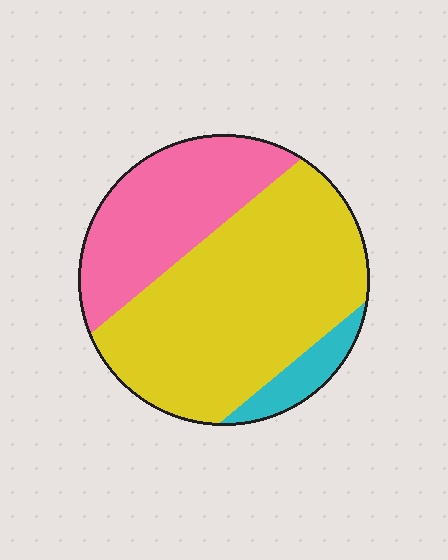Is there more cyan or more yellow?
Yellow.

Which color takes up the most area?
Yellow, at roughly 60%.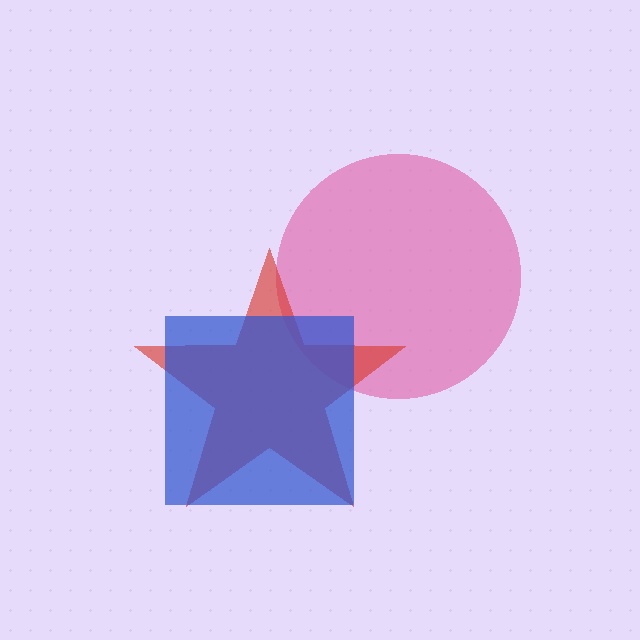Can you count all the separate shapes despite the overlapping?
Yes, there are 3 separate shapes.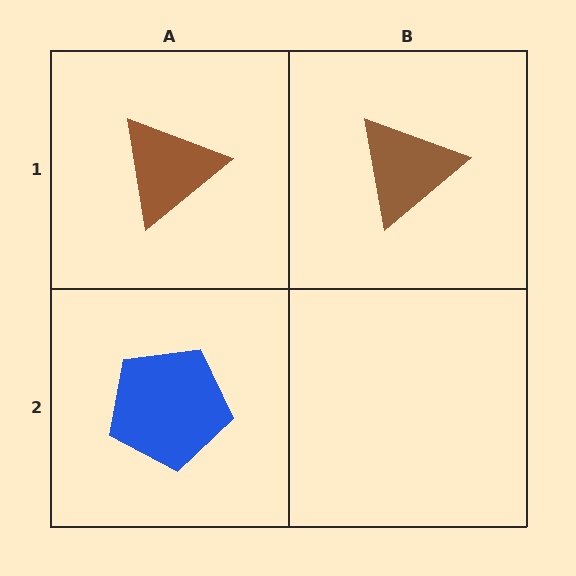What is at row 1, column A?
A brown triangle.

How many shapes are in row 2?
1 shape.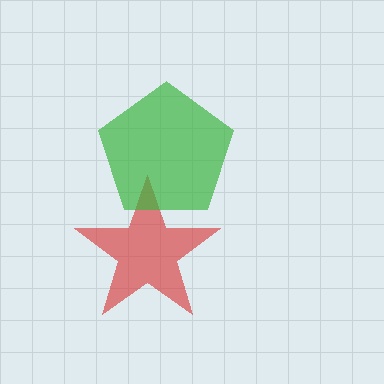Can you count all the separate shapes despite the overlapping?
Yes, there are 2 separate shapes.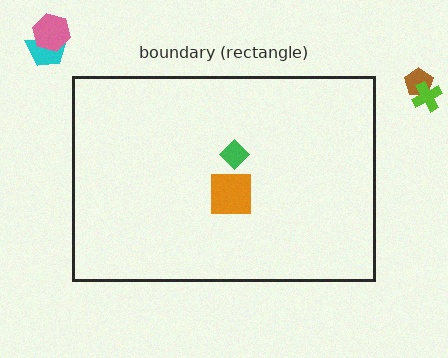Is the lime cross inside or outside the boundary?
Outside.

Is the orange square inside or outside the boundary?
Inside.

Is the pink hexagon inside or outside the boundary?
Outside.